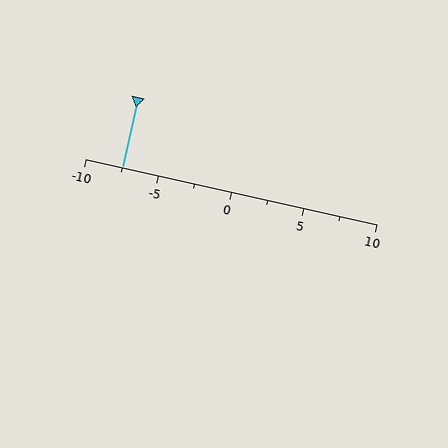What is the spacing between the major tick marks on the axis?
The major ticks are spaced 5 apart.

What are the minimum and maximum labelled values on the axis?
The axis runs from -10 to 10.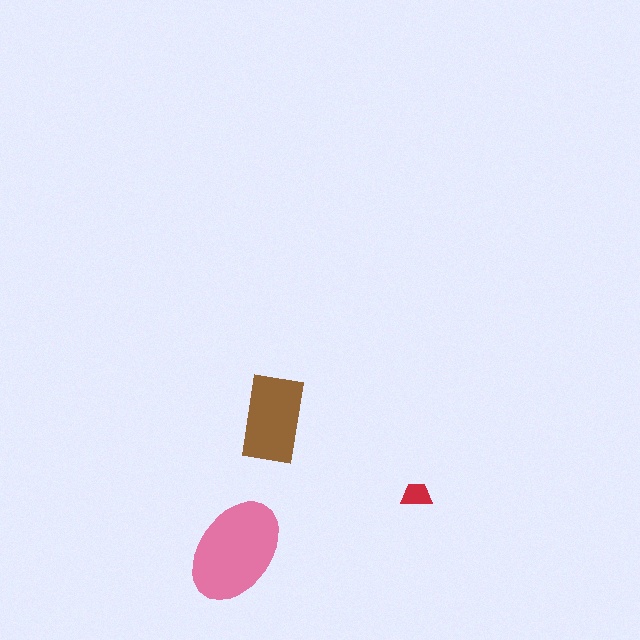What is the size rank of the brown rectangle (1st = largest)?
2nd.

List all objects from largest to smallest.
The pink ellipse, the brown rectangle, the red trapezoid.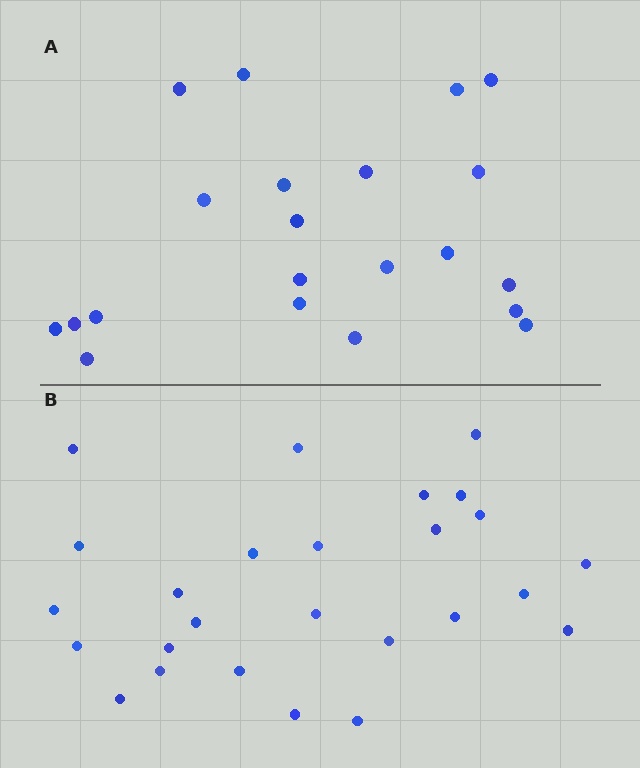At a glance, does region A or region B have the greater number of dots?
Region B (the bottom region) has more dots.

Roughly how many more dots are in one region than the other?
Region B has about 5 more dots than region A.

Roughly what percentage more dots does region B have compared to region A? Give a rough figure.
About 25% more.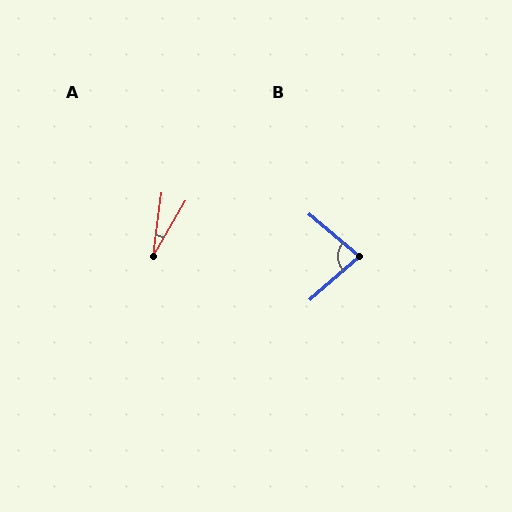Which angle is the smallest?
A, at approximately 23 degrees.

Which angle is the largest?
B, at approximately 82 degrees.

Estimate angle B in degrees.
Approximately 82 degrees.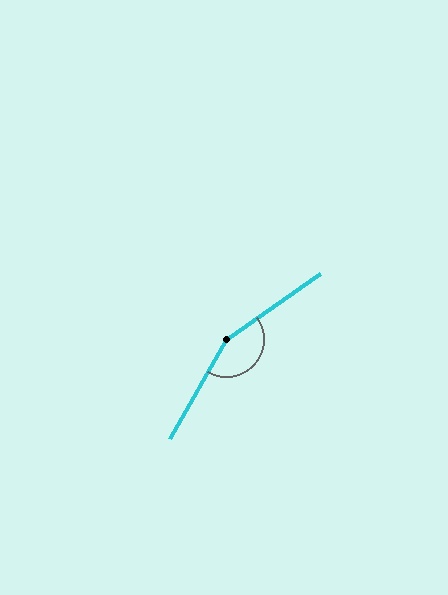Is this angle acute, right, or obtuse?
It is obtuse.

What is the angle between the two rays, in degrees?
Approximately 155 degrees.